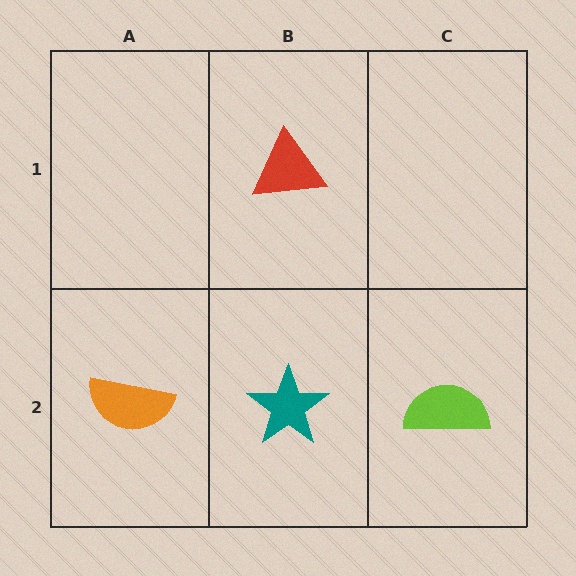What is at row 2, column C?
A lime semicircle.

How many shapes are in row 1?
1 shape.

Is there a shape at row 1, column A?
No, that cell is empty.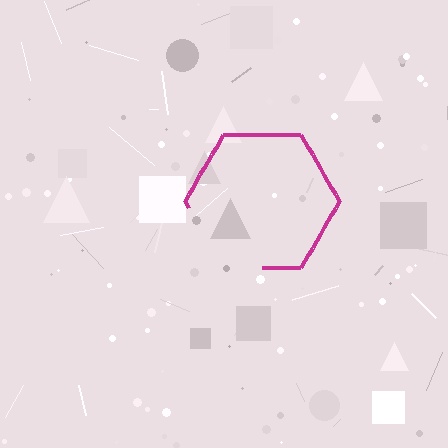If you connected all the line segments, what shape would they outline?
They would outline a hexagon.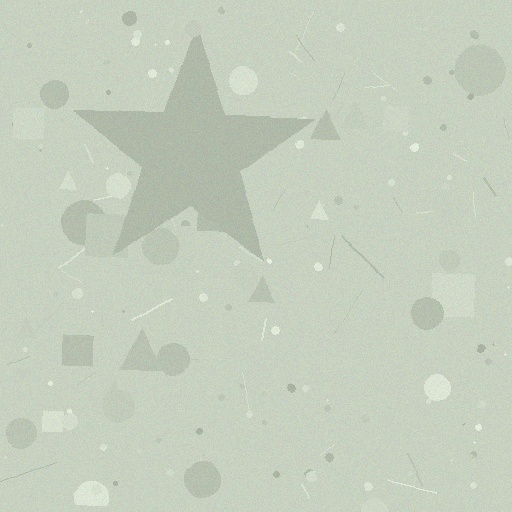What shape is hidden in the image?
A star is hidden in the image.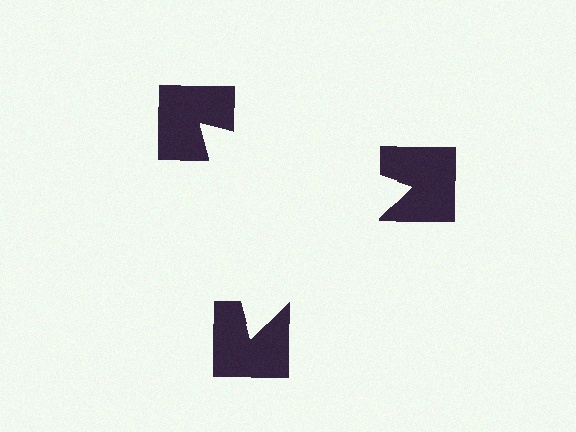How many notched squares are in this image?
There are 3 — one at each vertex of the illusory triangle.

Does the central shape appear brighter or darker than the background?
It typically appears slightly brighter than the background, even though no actual brightness change is drawn.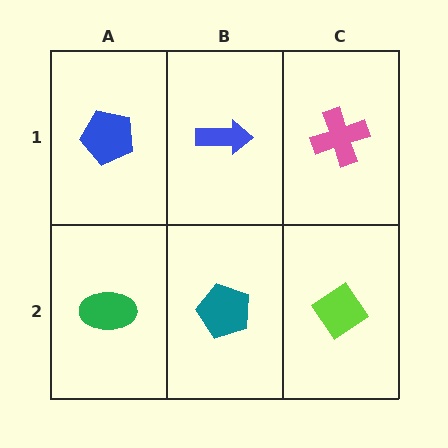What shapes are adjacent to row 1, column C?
A lime diamond (row 2, column C), a blue arrow (row 1, column B).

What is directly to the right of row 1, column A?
A blue arrow.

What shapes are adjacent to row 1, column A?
A green ellipse (row 2, column A), a blue arrow (row 1, column B).